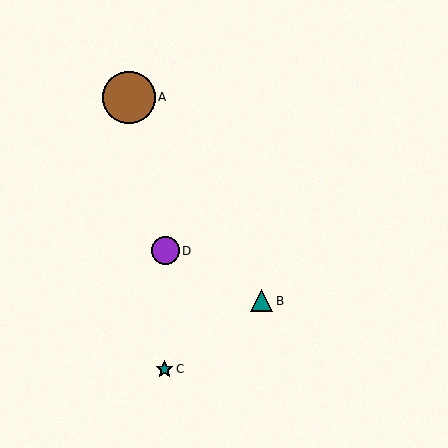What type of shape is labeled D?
Shape D is a purple circle.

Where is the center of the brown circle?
The center of the brown circle is at (129, 97).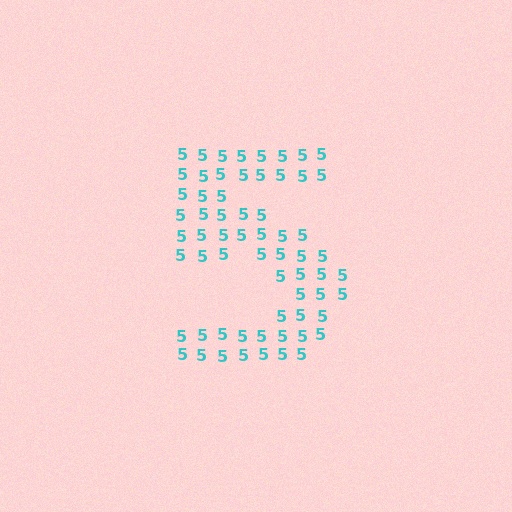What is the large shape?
The large shape is the digit 5.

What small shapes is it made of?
It is made of small digit 5's.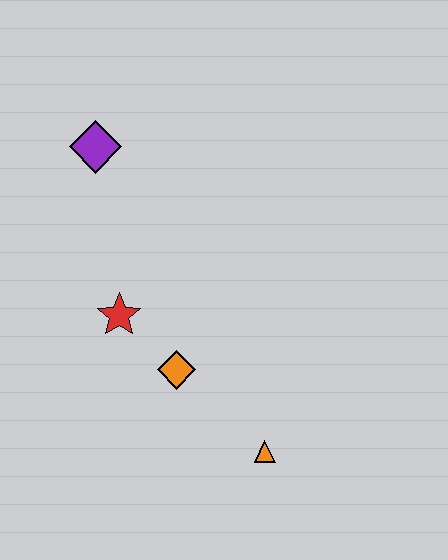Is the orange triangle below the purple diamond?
Yes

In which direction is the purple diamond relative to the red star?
The purple diamond is above the red star.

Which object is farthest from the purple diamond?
The orange triangle is farthest from the purple diamond.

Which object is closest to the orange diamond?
The red star is closest to the orange diamond.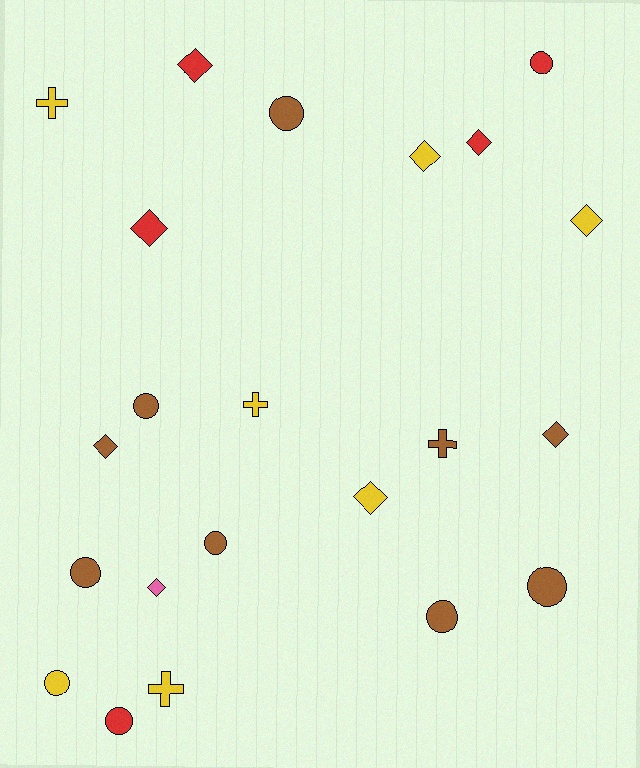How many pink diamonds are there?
There is 1 pink diamond.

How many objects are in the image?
There are 22 objects.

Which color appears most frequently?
Brown, with 9 objects.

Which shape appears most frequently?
Circle, with 9 objects.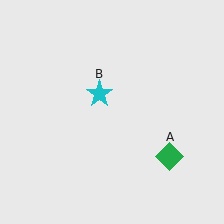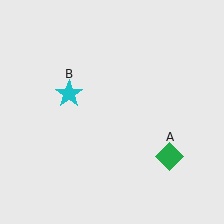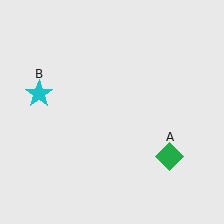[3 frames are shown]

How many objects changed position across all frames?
1 object changed position: cyan star (object B).